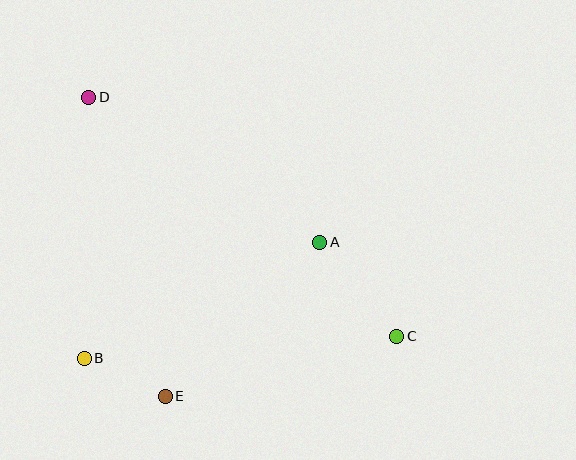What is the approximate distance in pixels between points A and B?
The distance between A and B is approximately 262 pixels.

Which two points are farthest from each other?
Points C and D are farthest from each other.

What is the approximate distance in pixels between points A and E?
The distance between A and E is approximately 218 pixels.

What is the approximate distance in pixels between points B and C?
The distance between B and C is approximately 313 pixels.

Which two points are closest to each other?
Points B and E are closest to each other.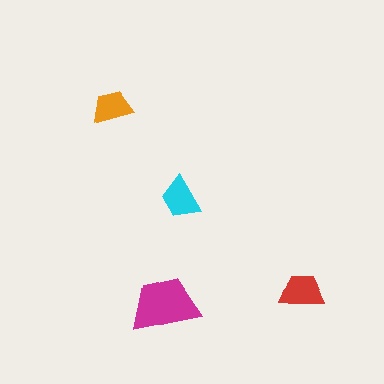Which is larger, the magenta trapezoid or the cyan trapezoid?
The magenta one.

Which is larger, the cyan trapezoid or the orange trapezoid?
The cyan one.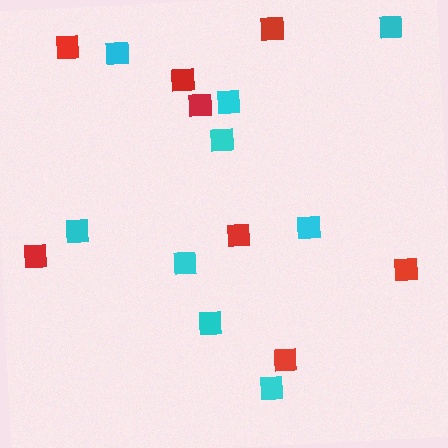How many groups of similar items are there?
There are 2 groups: one group of red squares (8) and one group of cyan squares (9).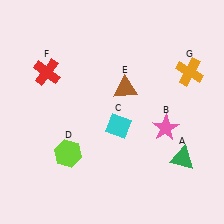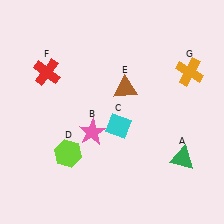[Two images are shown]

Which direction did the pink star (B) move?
The pink star (B) moved left.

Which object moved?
The pink star (B) moved left.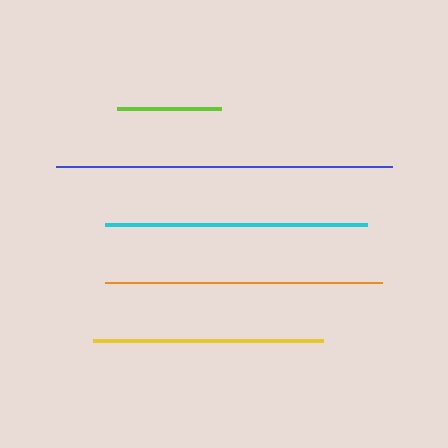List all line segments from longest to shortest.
From longest to shortest: blue, orange, cyan, yellow, lime.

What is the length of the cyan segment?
The cyan segment is approximately 262 pixels long.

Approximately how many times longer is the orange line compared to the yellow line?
The orange line is approximately 1.2 times the length of the yellow line.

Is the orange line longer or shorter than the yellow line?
The orange line is longer than the yellow line.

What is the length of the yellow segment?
The yellow segment is approximately 230 pixels long.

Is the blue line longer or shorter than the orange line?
The blue line is longer than the orange line.